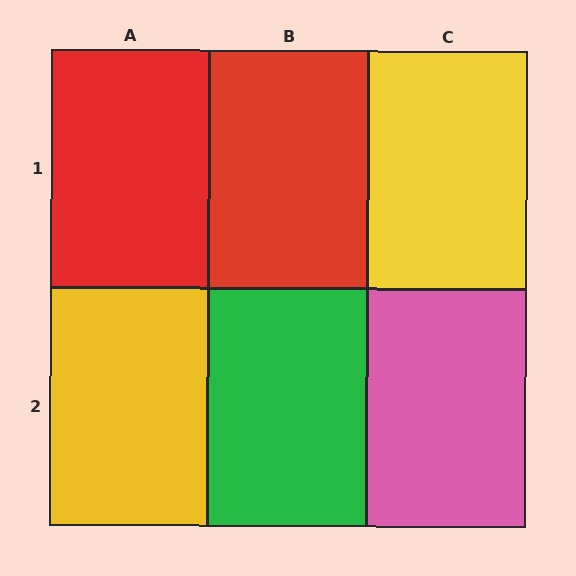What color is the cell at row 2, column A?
Yellow.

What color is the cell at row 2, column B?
Green.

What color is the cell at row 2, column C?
Pink.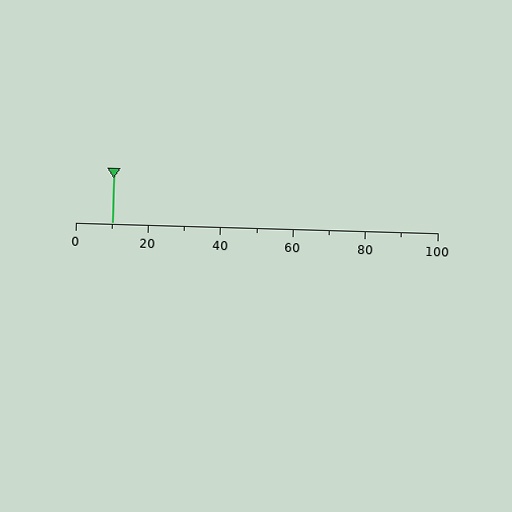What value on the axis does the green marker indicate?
The marker indicates approximately 10.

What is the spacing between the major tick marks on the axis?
The major ticks are spaced 20 apart.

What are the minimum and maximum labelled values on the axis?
The axis runs from 0 to 100.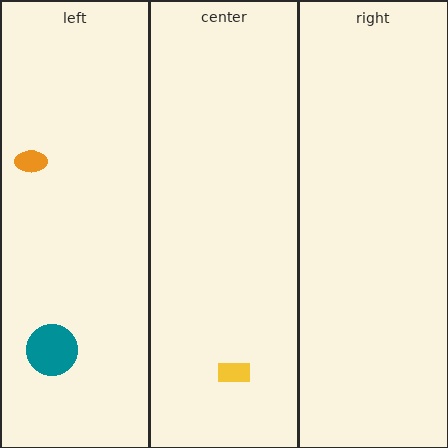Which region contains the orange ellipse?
The left region.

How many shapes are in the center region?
1.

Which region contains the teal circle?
The left region.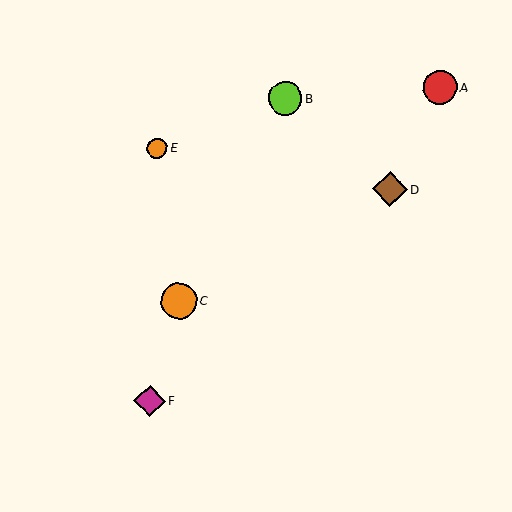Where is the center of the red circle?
The center of the red circle is at (440, 87).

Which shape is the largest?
The orange circle (labeled C) is the largest.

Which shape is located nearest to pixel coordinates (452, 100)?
The red circle (labeled A) at (440, 87) is nearest to that location.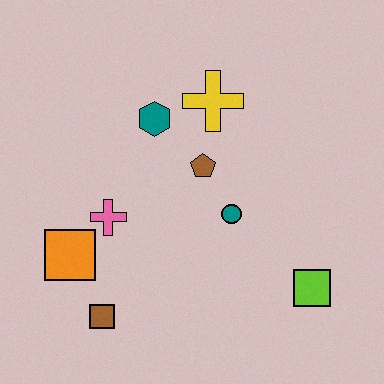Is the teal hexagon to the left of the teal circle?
Yes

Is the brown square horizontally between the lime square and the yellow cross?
No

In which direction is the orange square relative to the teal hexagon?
The orange square is below the teal hexagon.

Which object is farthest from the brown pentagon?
The brown square is farthest from the brown pentagon.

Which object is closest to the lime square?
The teal circle is closest to the lime square.